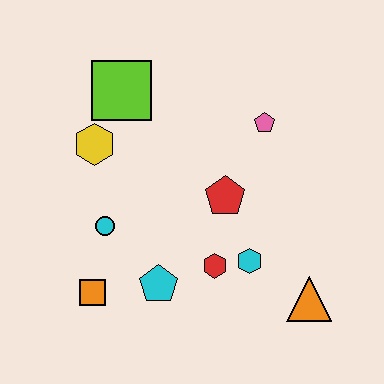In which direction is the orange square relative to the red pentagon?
The orange square is to the left of the red pentagon.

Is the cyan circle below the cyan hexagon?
No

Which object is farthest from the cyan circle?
The orange triangle is farthest from the cyan circle.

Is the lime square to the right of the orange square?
Yes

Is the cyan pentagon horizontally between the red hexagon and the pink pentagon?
No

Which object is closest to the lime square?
The yellow hexagon is closest to the lime square.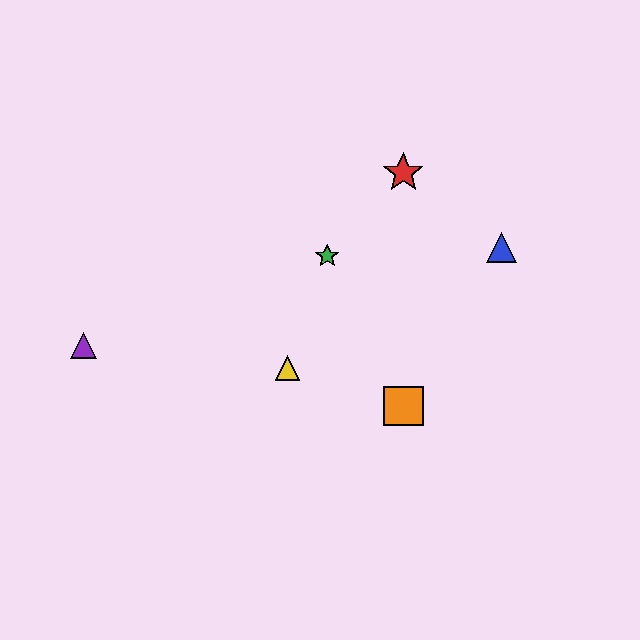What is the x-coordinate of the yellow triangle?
The yellow triangle is at x≈287.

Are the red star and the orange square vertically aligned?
Yes, both are at x≈403.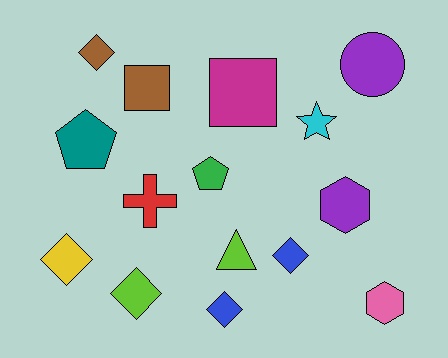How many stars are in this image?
There is 1 star.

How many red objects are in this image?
There is 1 red object.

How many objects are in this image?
There are 15 objects.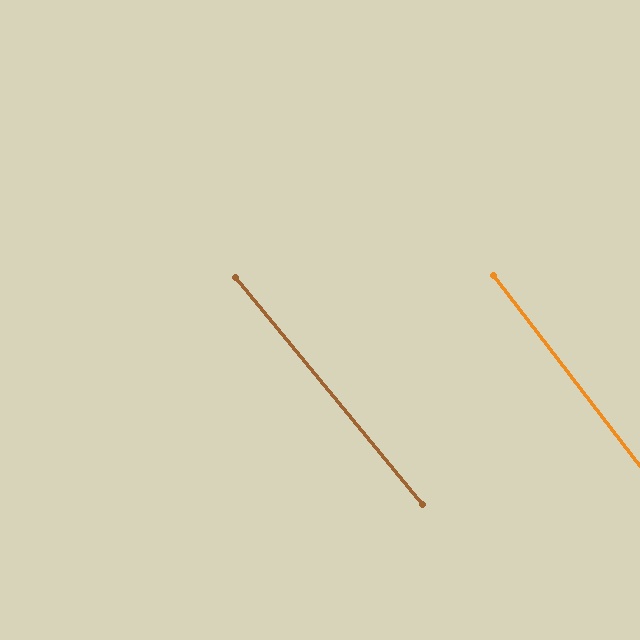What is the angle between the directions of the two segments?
Approximately 2 degrees.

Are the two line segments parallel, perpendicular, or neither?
Parallel — their directions differ by only 2.0°.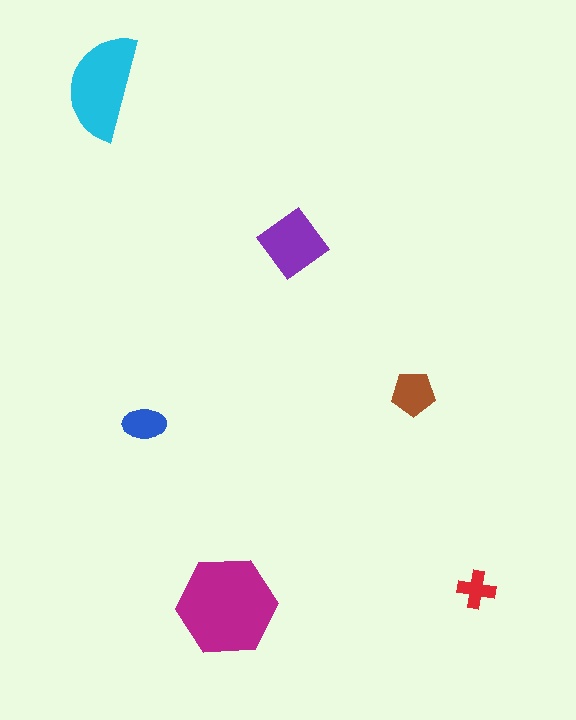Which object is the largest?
The magenta hexagon.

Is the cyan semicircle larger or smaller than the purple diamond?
Larger.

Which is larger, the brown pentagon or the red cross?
The brown pentagon.